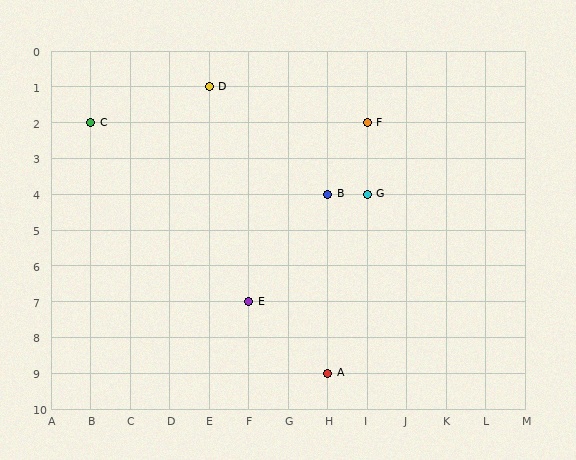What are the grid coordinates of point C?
Point C is at grid coordinates (B, 2).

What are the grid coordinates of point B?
Point B is at grid coordinates (H, 4).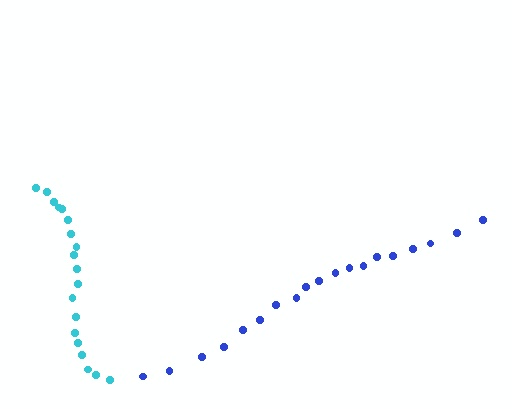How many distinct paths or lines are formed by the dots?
There are 2 distinct paths.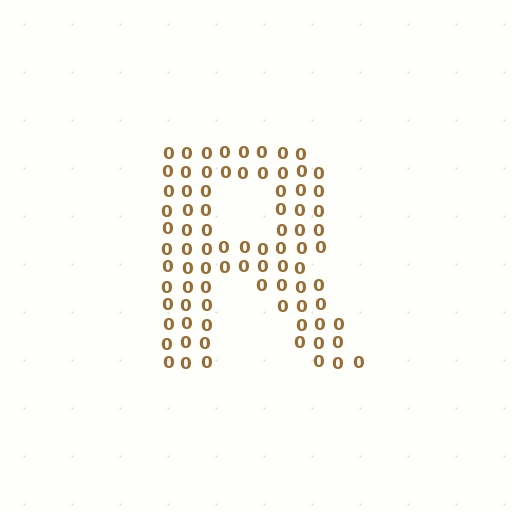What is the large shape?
The large shape is the letter R.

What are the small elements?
The small elements are digit 0's.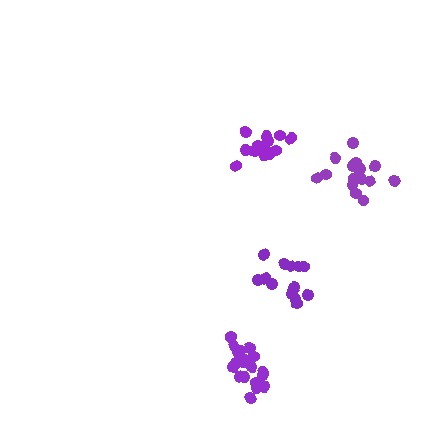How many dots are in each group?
Group 1: 15 dots, Group 2: 20 dots, Group 3: 17 dots, Group 4: 14 dots (66 total).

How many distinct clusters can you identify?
There are 4 distinct clusters.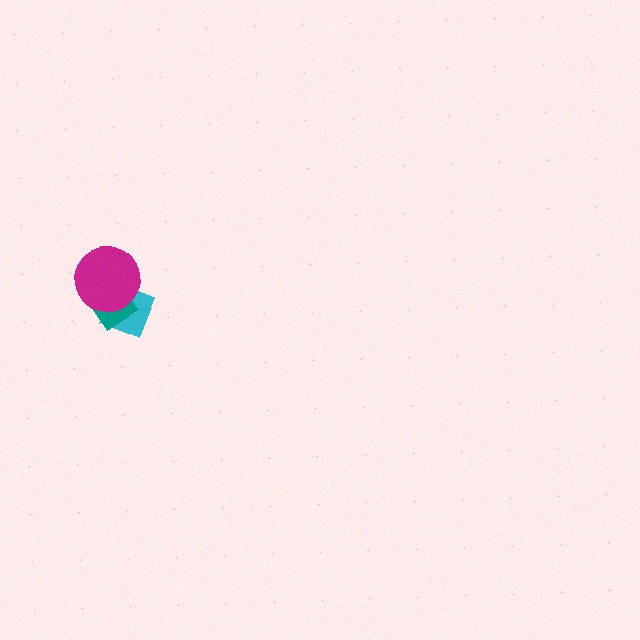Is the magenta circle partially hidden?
No, no other shape covers it.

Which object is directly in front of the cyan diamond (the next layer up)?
The teal diamond is directly in front of the cyan diamond.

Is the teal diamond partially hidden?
Yes, it is partially covered by another shape.